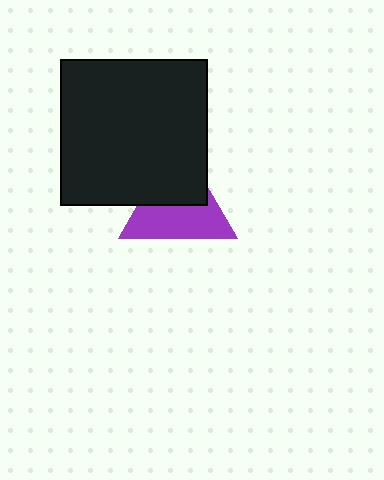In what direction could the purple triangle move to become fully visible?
The purple triangle could move down. That would shift it out from behind the black square entirely.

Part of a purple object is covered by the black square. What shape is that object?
It is a triangle.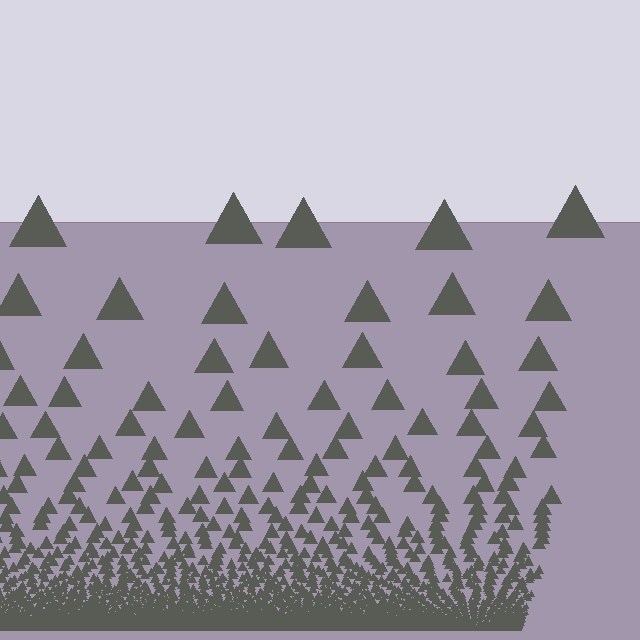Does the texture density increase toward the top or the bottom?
Density increases toward the bottom.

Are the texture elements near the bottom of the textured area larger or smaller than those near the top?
Smaller. The gradient is inverted — elements near the bottom are smaller and denser.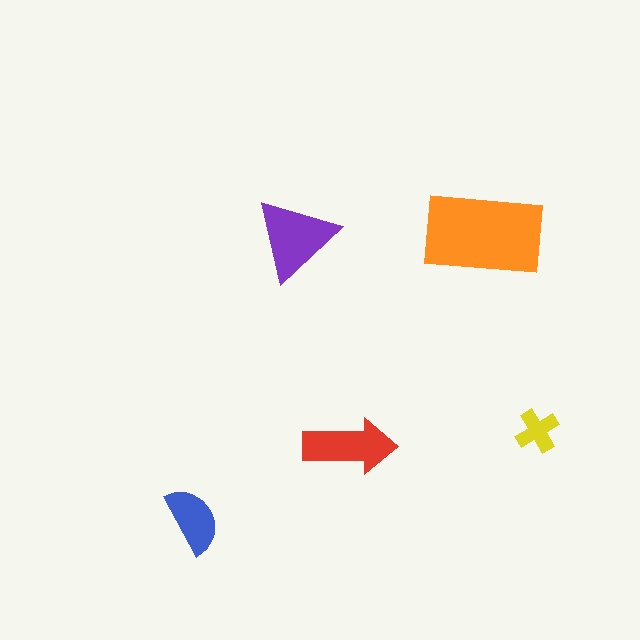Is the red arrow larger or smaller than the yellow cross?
Larger.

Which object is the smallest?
The yellow cross.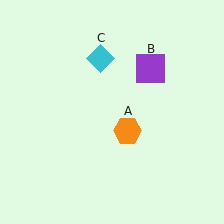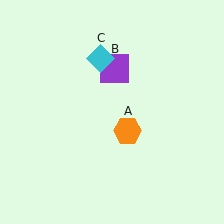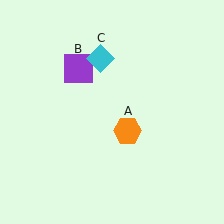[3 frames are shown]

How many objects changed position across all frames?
1 object changed position: purple square (object B).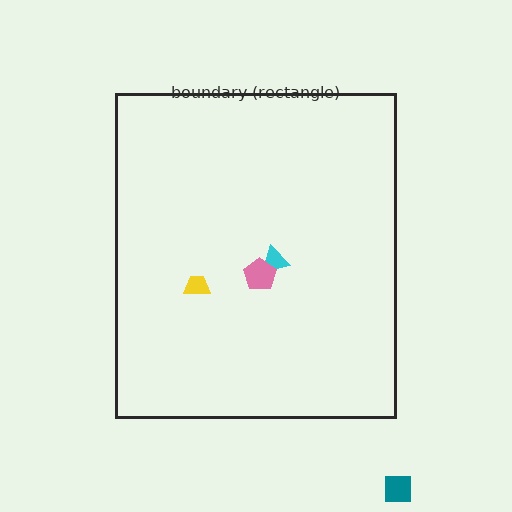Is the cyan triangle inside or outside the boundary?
Inside.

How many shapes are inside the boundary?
3 inside, 1 outside.